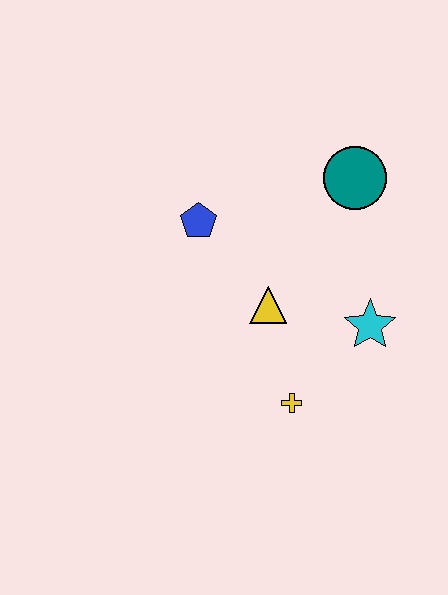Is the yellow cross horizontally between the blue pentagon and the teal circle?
Yes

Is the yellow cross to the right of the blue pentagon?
Yes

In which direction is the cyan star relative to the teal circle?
The cyan star is below the teal circle.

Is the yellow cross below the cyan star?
Yes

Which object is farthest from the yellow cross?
The teal circle is farthest from the yellow cross.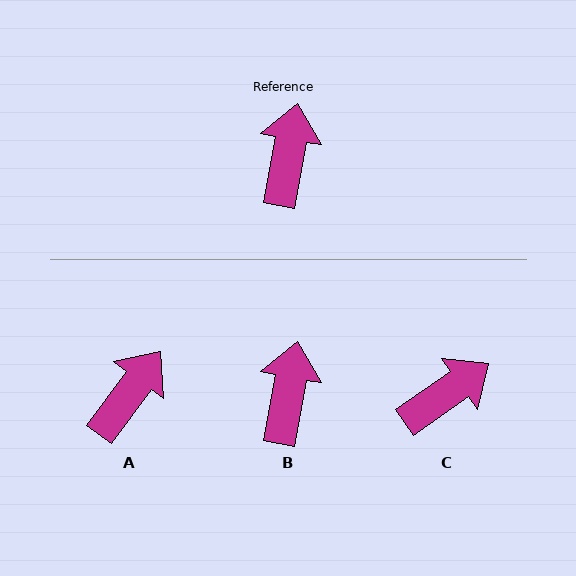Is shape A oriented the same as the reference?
No, it is off by about 26 degrees.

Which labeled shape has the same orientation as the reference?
B.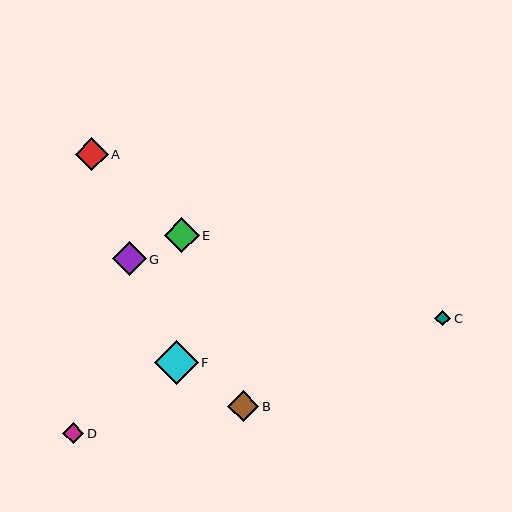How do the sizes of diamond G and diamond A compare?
Diamond G and diamond A are approximately the same size.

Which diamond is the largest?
Diamond F is the largest with a size of approximately 43 pixels.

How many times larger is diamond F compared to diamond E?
Diamond F is approximately 1.2 times the size of diamond E.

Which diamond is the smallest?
Diamond C is the smallest with a size of approximately 16 pixels.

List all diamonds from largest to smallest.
From largest to smallest: F, E, G, A, B, D, C.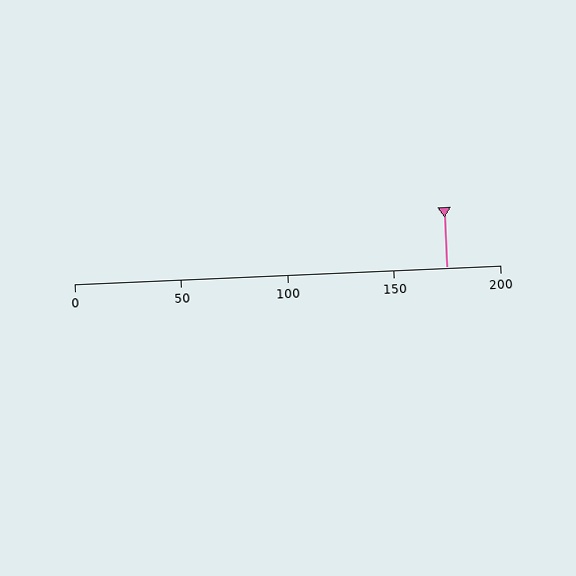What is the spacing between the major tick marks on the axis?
The major ticks are spaced 50 apart.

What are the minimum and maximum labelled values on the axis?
The axis runs from 0 to 200.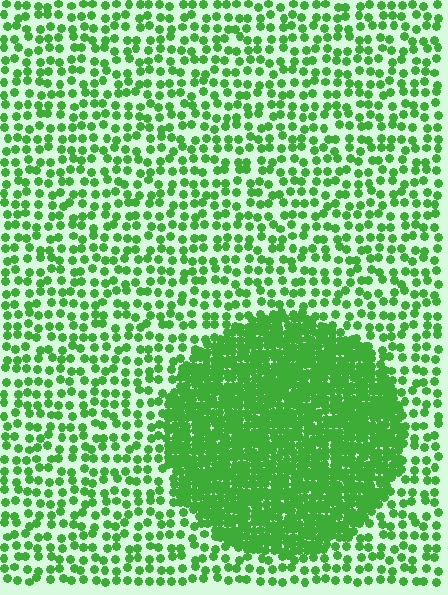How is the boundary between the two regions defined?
The boundary is defined by a change in element density (approximately 2.8x ratio). All elements are the same color, size, and shape.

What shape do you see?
I see a circle.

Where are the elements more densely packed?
The elements are more densely packed inside the circle boundary.